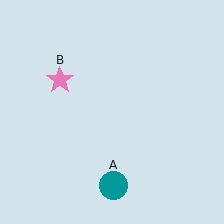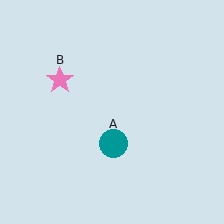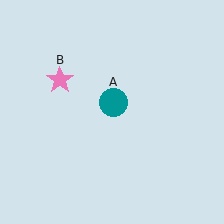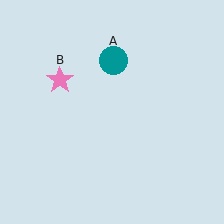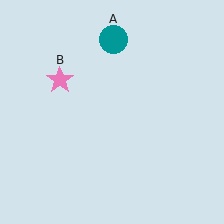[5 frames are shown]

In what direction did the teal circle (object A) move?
The teal circle (object A) moved up.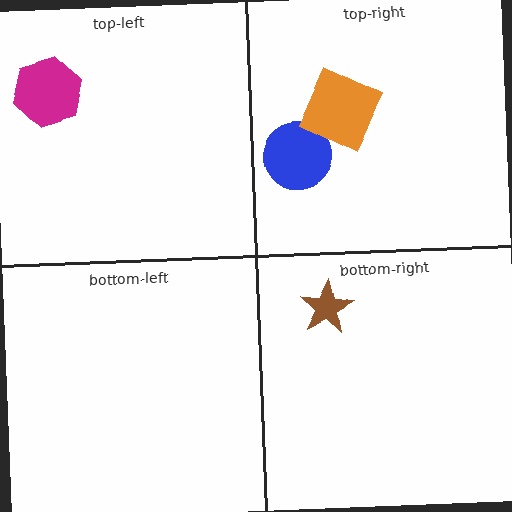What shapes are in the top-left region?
The magenta hexagon.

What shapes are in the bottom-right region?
The brown star.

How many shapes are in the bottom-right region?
1.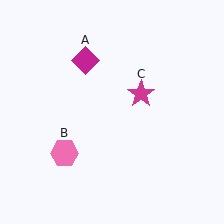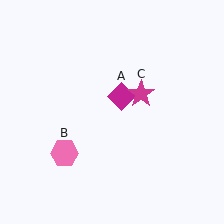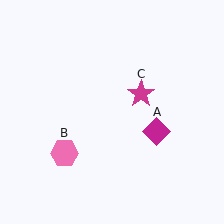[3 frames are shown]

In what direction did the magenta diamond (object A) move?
The magenta diamond (object A) moved down and to the right.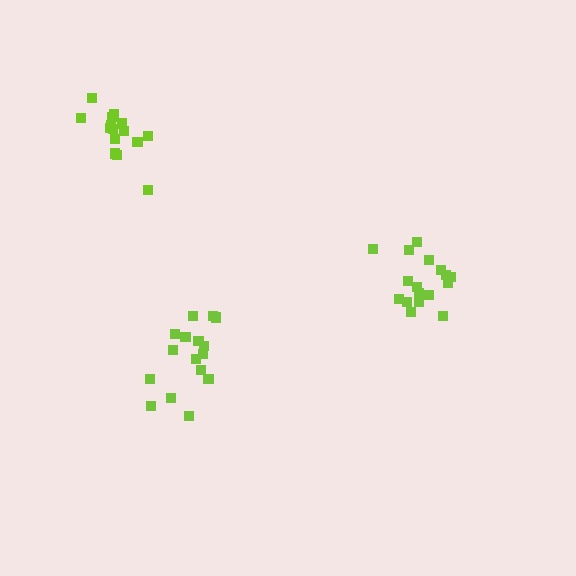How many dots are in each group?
Group 1: 17 dots, Group 2: 15 dots, Group 3: 16 dots (48 total).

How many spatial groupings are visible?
There are 3 spatial groupings.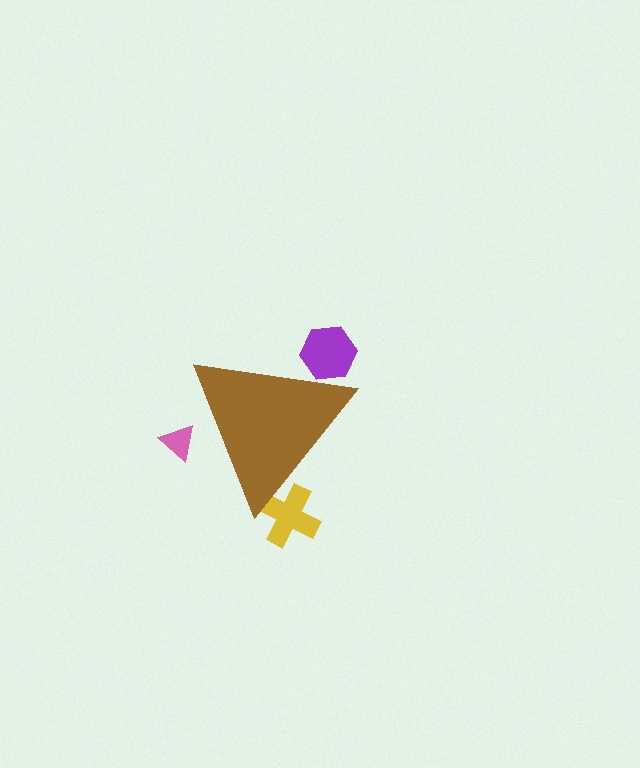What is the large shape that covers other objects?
A brown triangle.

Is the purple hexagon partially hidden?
Yes, the purple hexagon is partially hidden behind the brown triangle.